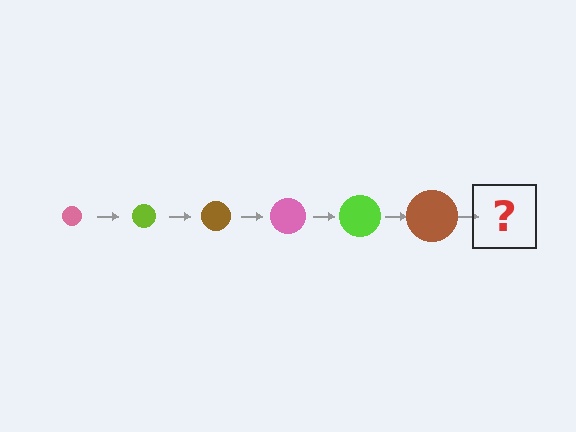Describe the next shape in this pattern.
It should be a pink circle, larger than the previous one.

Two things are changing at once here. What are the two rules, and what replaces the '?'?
The two rules are that the circle grows larger each step and the color cycles through pink, lime, and brown. The '?' should be a pink circle, larger than the previous one.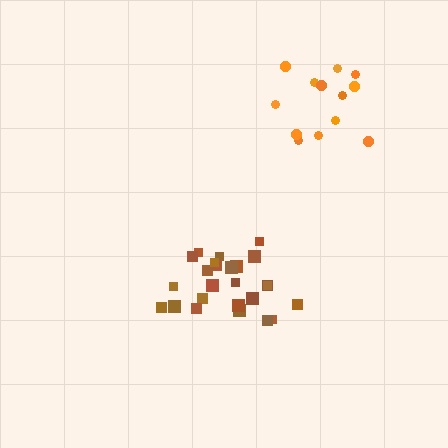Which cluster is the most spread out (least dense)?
Orange.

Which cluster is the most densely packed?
Brown.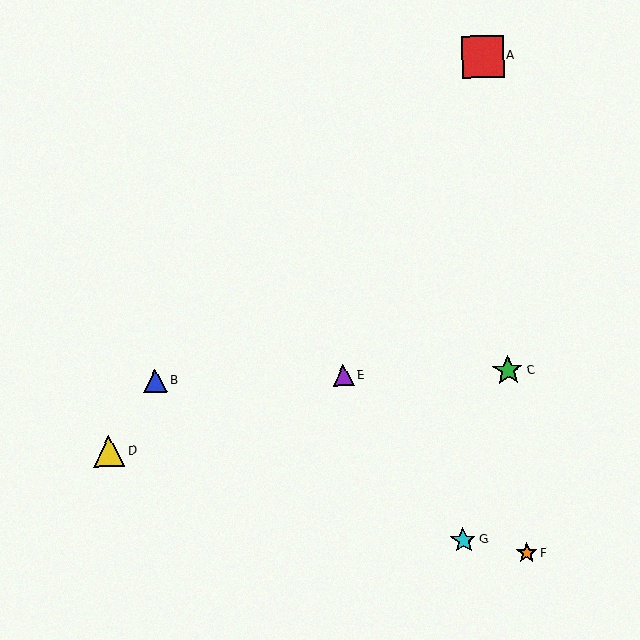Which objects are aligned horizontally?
Objects B, C, E are aligned horizontally.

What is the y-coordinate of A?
Object A is at y≈57.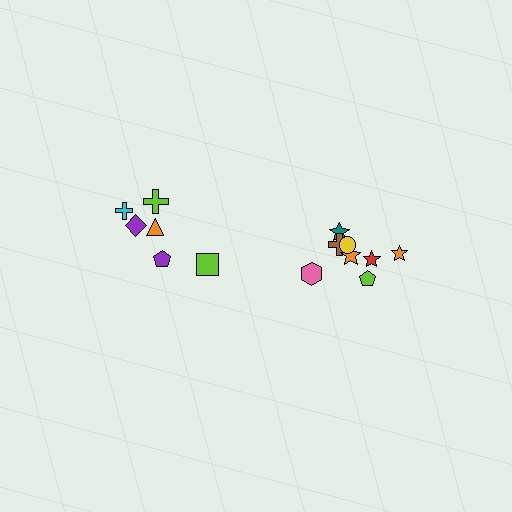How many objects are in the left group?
There are 6 objects.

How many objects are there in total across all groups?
There are 14 objects.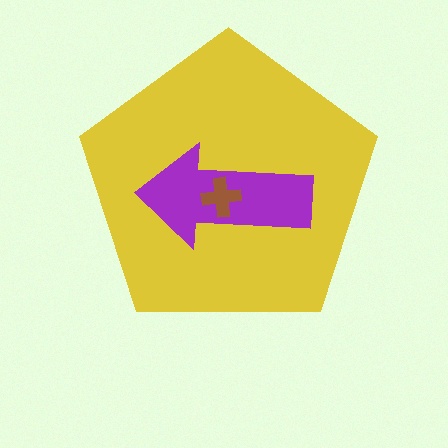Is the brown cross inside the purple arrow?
Yes.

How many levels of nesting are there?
3.